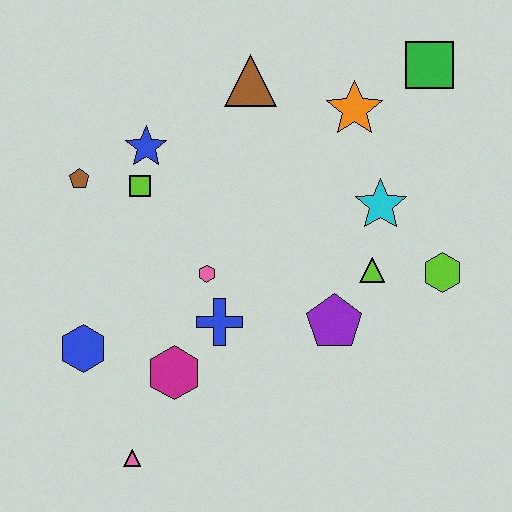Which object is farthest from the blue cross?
The green square is farthest from the blue cross.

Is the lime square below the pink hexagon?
No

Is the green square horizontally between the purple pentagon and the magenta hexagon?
No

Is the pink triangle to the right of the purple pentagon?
No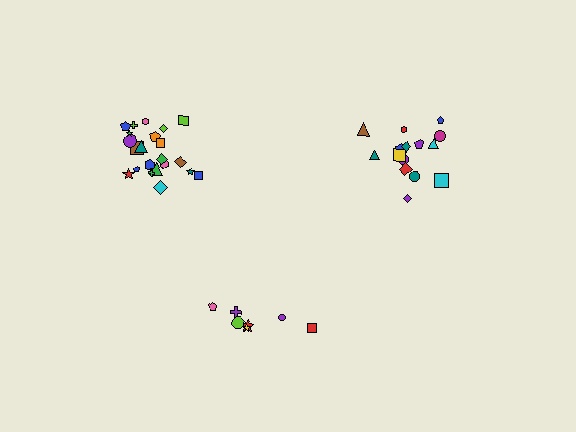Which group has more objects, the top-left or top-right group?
The top-left group.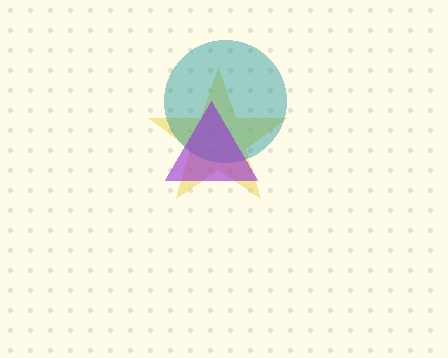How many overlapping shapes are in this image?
There are 3 overlapping shapes in the image.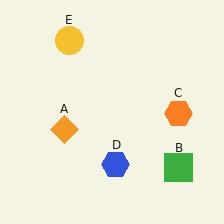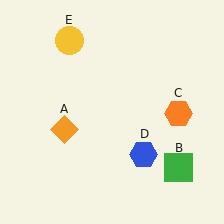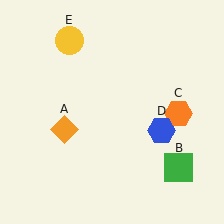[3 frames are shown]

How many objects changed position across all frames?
1 object changed position: blue hexagon (object D).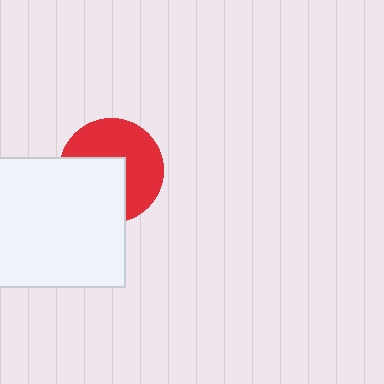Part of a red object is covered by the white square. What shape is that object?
It is a circle.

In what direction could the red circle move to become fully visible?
The red circle could move toward the upper-right. That would shift it out from behind the white square entirely.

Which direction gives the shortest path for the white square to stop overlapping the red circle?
Moving toward the lower-left gives the shortest separation.